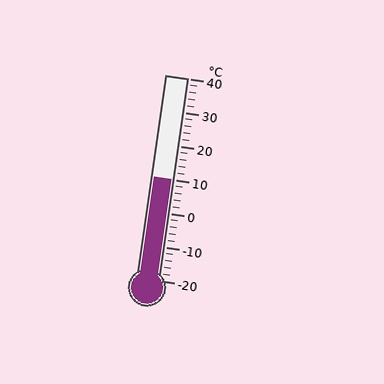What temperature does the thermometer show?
The thermometer shows approximately 10°C.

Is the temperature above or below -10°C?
The temperature is above -10°C.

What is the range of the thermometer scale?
The thermometer scale ranges from -20°C to 40°C.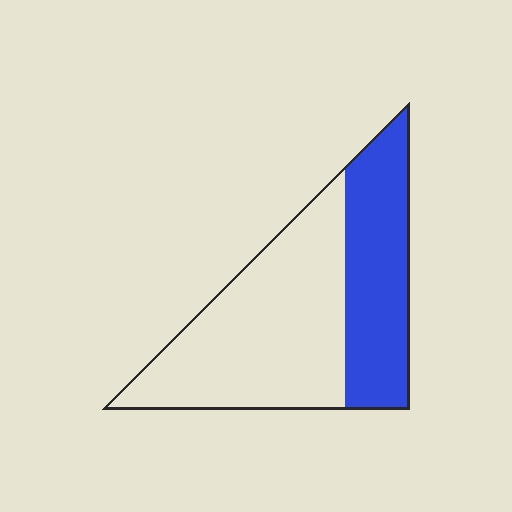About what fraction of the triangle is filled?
About three eighths (3/8).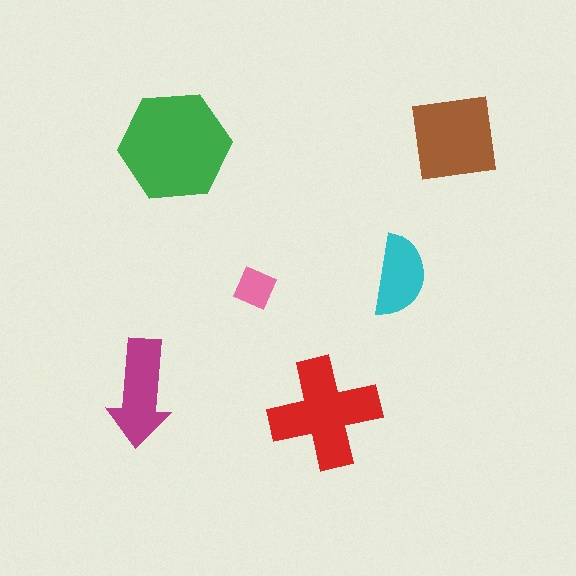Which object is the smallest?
The pink diamond.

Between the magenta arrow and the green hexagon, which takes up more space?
The green hexagon.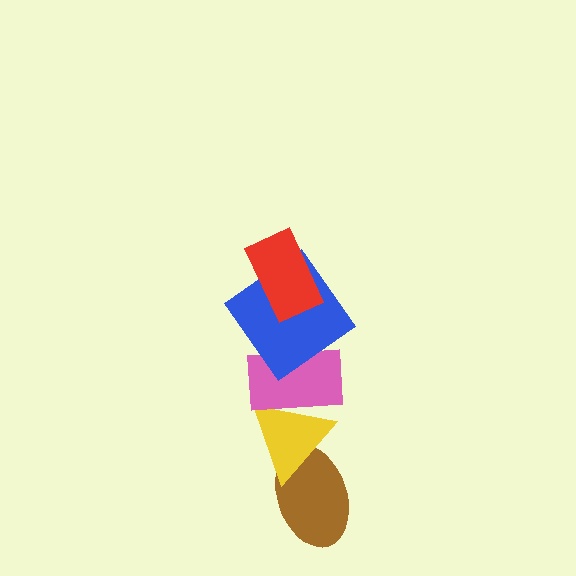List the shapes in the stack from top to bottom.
From top to bottom: the red rectangle, the blue diamond, the pink rectangle, the yellow triangle, the brown ellipse.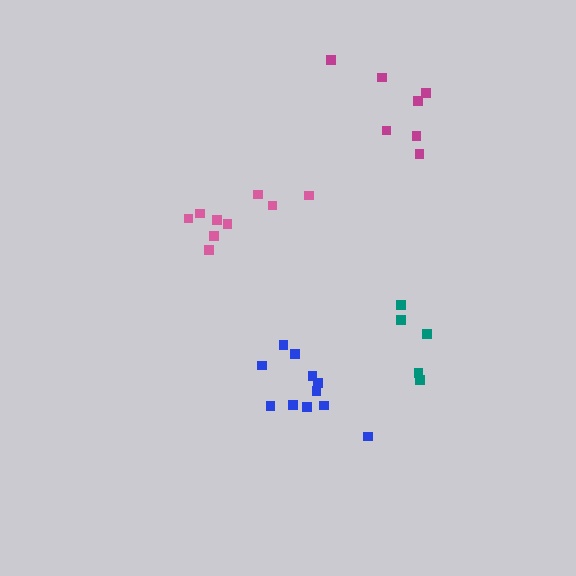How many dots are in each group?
Group 1: 7 dots, Group 2: 11 dots, Group 3: 5 dots, Group 4: 9 dots (32 total).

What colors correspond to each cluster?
The clusters are colored: magenta, blue, teal, pink.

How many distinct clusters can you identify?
There are 4 distinct clusters.